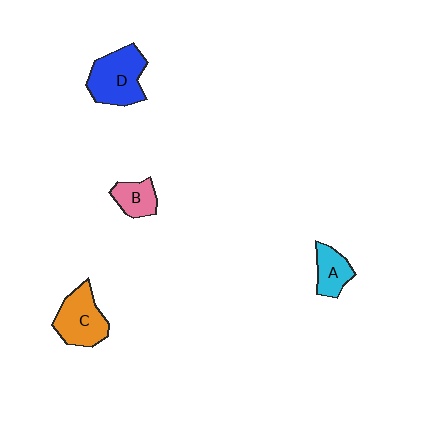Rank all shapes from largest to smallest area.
From largest to smallest: D (blue), C (orange), A (cyan), B (pink).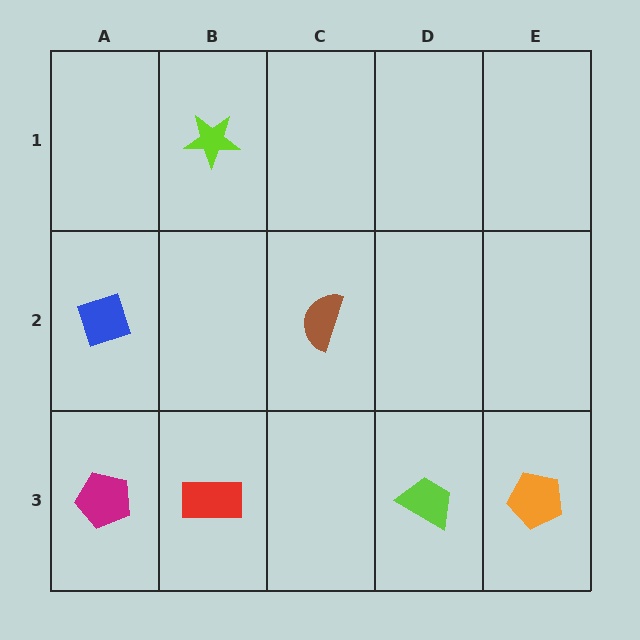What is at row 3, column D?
A lime trapezoid.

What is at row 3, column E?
An orange pentagon.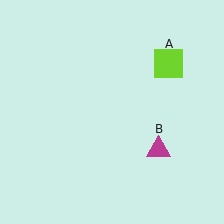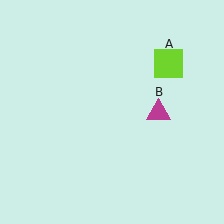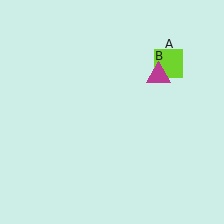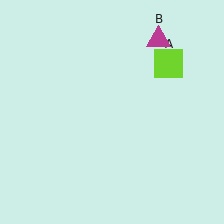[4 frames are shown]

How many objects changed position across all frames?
1 object changed position: magenta triangle (object B).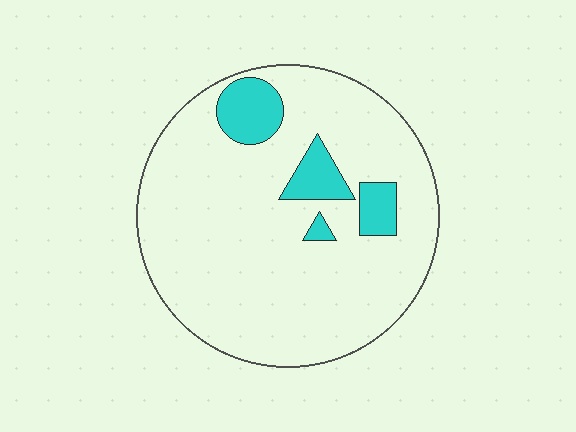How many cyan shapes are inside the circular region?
4.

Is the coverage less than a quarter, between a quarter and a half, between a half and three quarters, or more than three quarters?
Less than a quarter.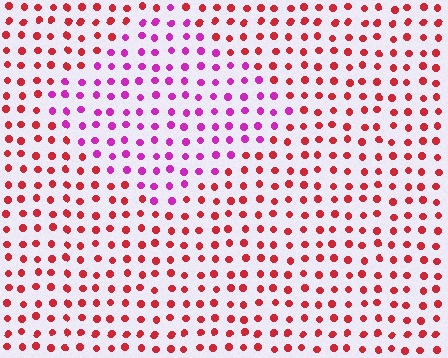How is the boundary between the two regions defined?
The boundary is defined purely by a slight shift in hue (about 48 degrees). Spacing, size, and orientation are identical on both sides.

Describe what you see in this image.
The image is filled with small red elements in a uniform arrangement. A diamond-shaped region is visible where the elements are tinted to a slightly different hue, forming a subtle color boundary.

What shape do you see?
I see a diamond.